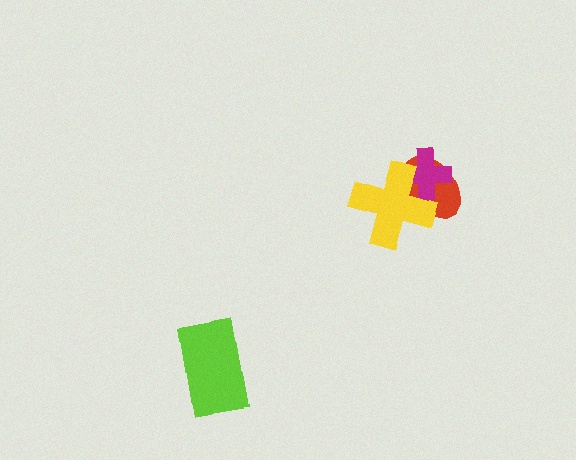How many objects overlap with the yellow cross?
2 objects overlap with the yellow cross.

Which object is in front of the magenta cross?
The yellow cross is in front of the magenta cross.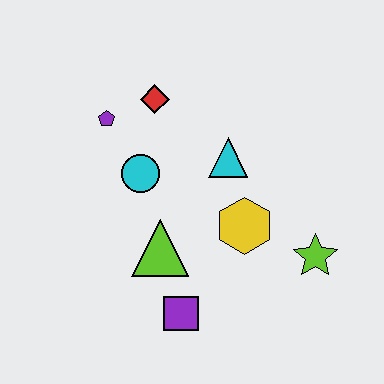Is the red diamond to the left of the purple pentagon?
No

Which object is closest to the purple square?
The lime triangle is closest to the purple square.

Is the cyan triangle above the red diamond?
No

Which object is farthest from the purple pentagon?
The lime star is farthest from the purple pentagon.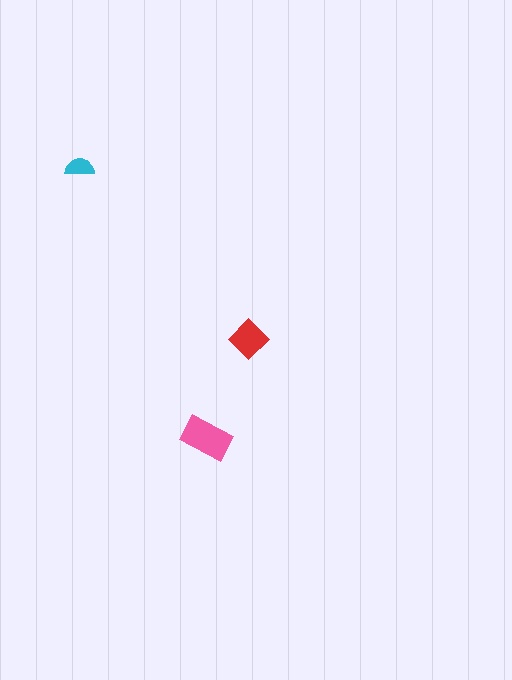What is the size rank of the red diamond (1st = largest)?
2nd.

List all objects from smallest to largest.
The cyan semicircle, the red diamond, the pink rectangle.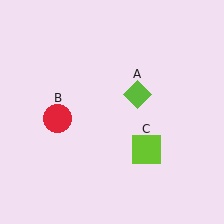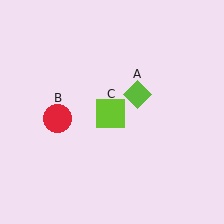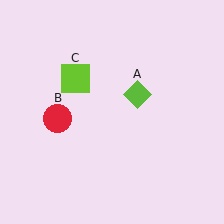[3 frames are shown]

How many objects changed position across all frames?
1 object changed position: lime square (object C).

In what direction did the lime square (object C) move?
The lime square (object C) moved up and to the left.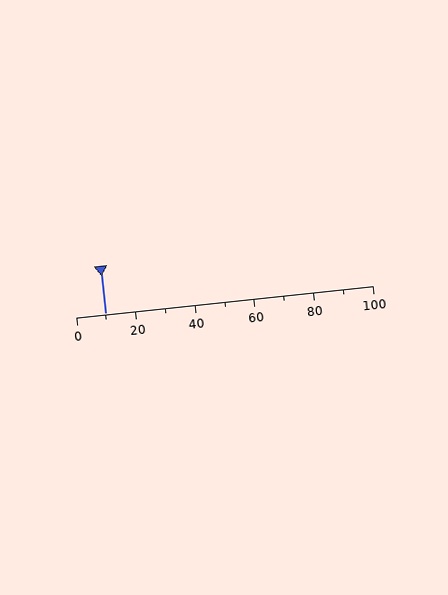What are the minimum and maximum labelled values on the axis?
The axis runs from 0 to 100.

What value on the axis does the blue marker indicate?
The marker indicates approximately 10.